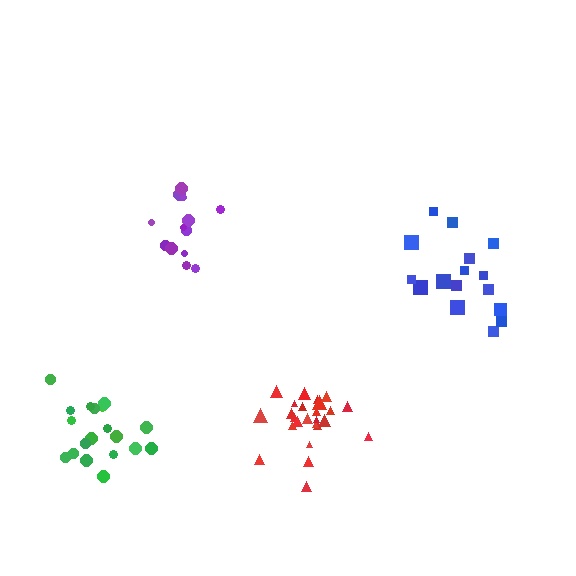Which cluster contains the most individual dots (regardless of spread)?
Red (25).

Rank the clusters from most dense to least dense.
purple, red, green, blue.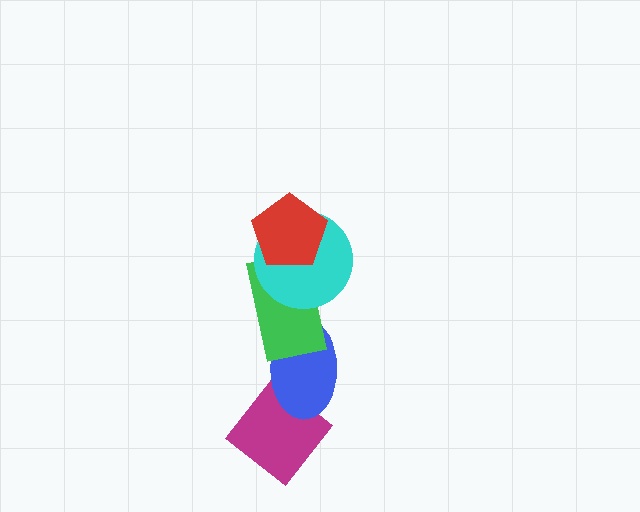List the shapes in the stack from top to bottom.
From top to bottom: the red pentagon, the cyan circle, the green rectangle, the blue ellipse, the magenta diamond.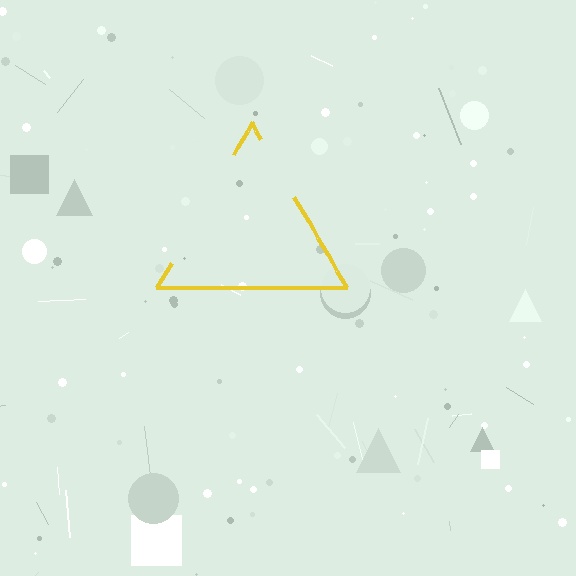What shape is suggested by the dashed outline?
The dashed outline suggests a triangle.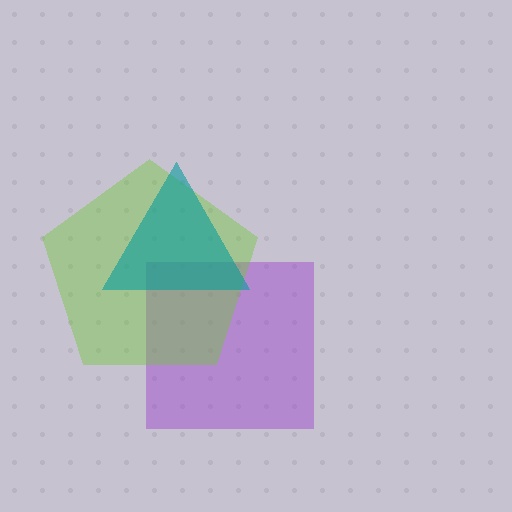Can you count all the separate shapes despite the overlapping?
Yes, there are 3 separate shapes.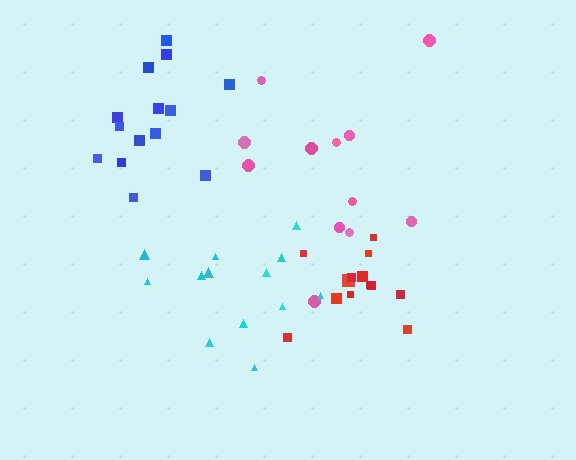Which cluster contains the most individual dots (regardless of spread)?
Blue (14).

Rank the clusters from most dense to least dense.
red, cyan, blue, pink.